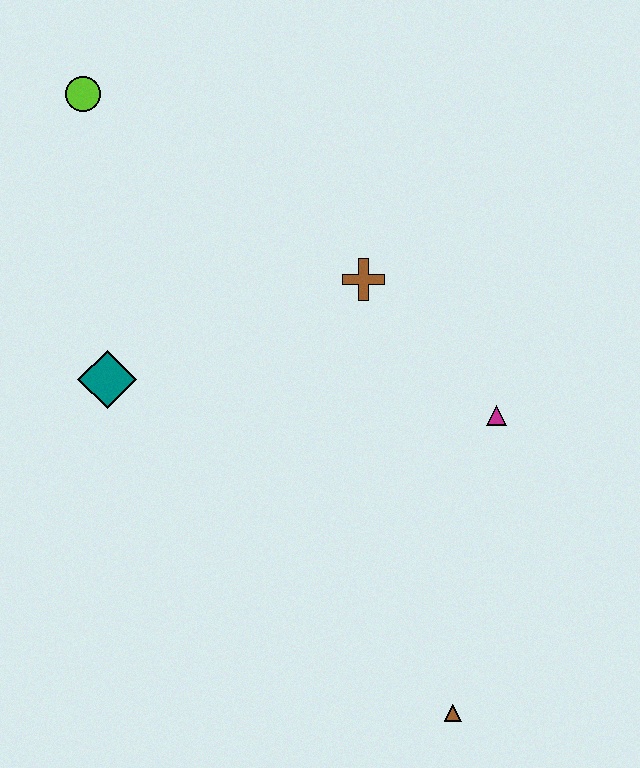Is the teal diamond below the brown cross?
Yes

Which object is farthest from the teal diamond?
The brown triangle is farthest from the teal diamond.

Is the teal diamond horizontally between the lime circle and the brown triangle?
Yes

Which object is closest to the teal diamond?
The brown cross is closest to the teal diamond.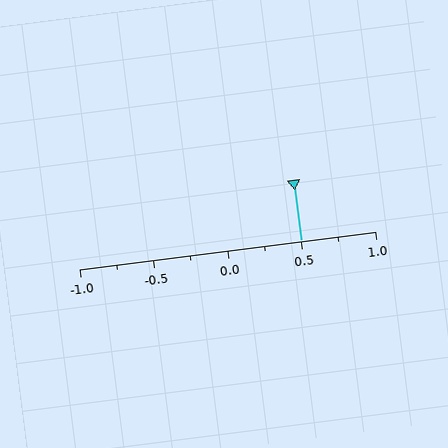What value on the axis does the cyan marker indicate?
The marker indicates approximately 0.5.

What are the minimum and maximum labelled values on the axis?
The axis runs from -1.0 to 1.0.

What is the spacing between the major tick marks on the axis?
The major ticks are spaced 0.5 apart.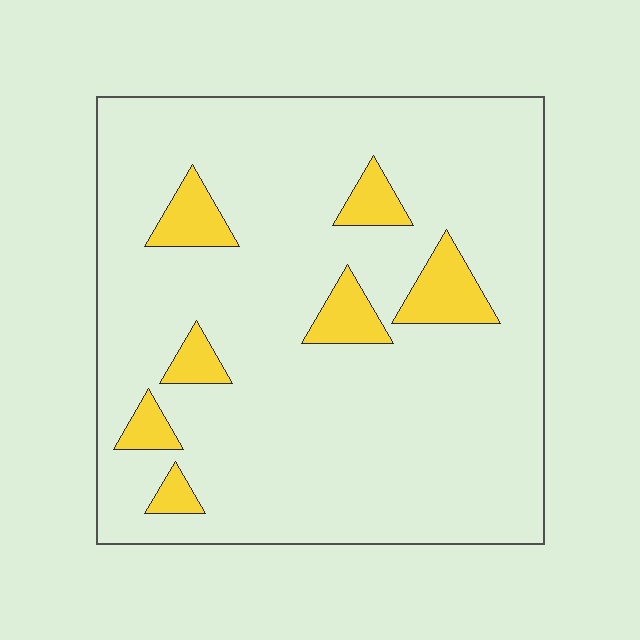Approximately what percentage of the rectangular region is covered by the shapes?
Approximately 10%.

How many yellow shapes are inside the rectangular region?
7.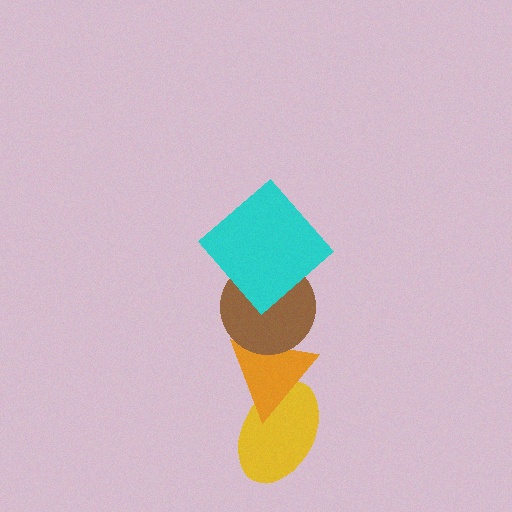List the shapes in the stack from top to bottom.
From top to bottom: the cyan diamond, the brown circle, the orange triangle, the yellow ellipse.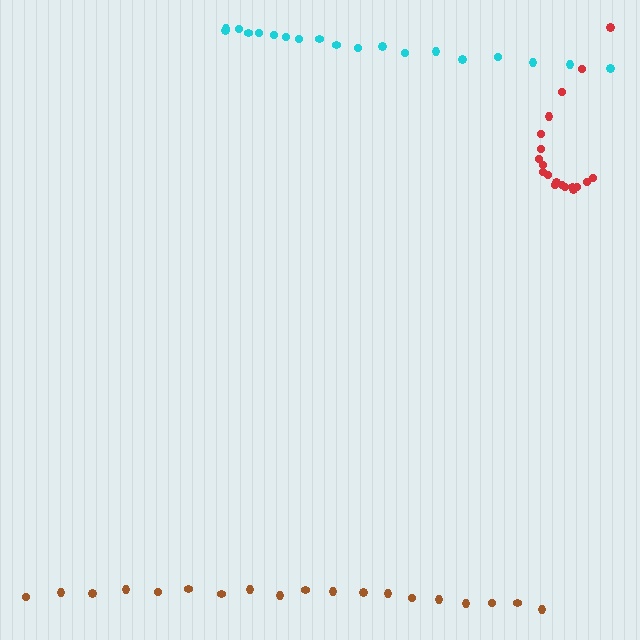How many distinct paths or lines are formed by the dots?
There are 3 distinct paths.